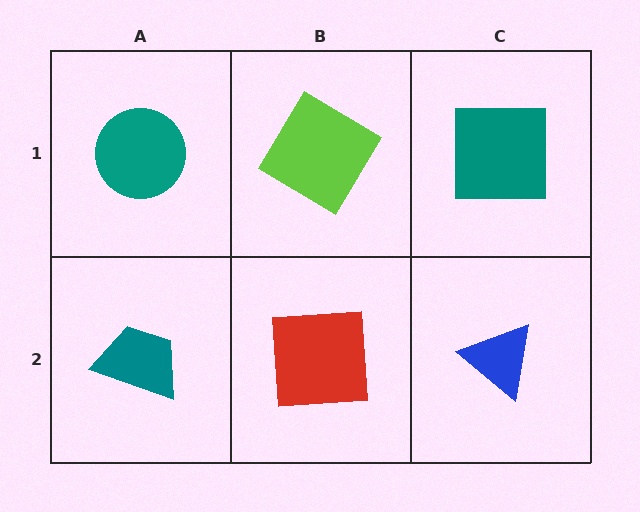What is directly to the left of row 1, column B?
A teal circle.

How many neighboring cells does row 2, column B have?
3.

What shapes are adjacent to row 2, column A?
A teal circle (row 1, column A), a red square (row 2, column B).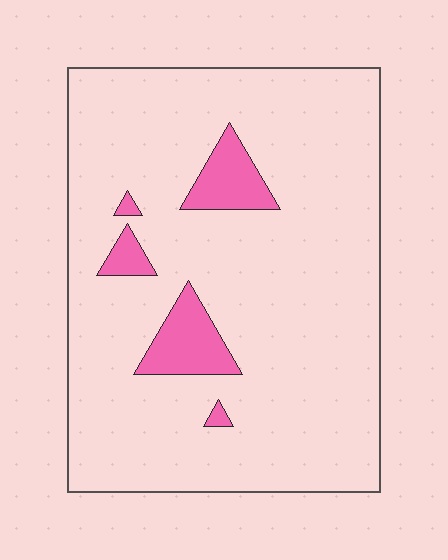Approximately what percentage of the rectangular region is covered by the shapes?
Approximately 10%.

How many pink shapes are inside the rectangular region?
5.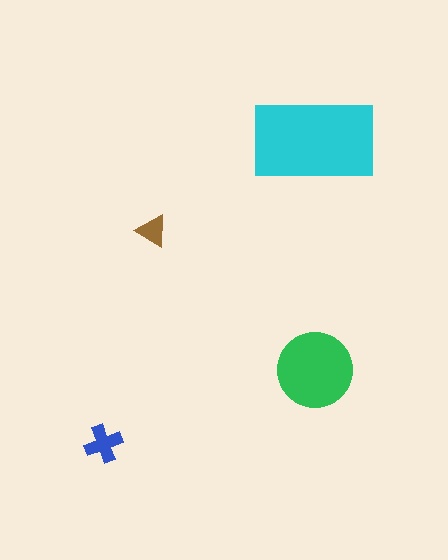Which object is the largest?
The cyan rectangle.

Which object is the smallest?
The brown triangle.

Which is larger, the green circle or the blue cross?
The green circle.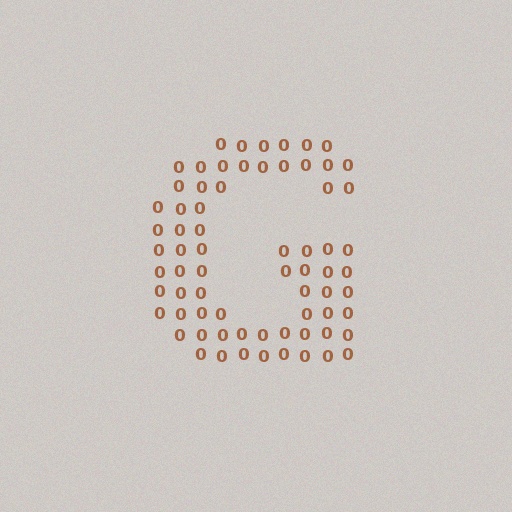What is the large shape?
The large shape is the letter G.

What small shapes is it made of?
It is made of small digit 0's.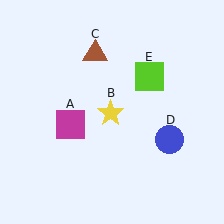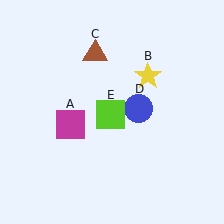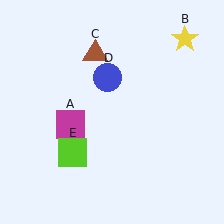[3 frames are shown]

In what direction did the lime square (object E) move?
The lime square (object E) moved down and to the left.